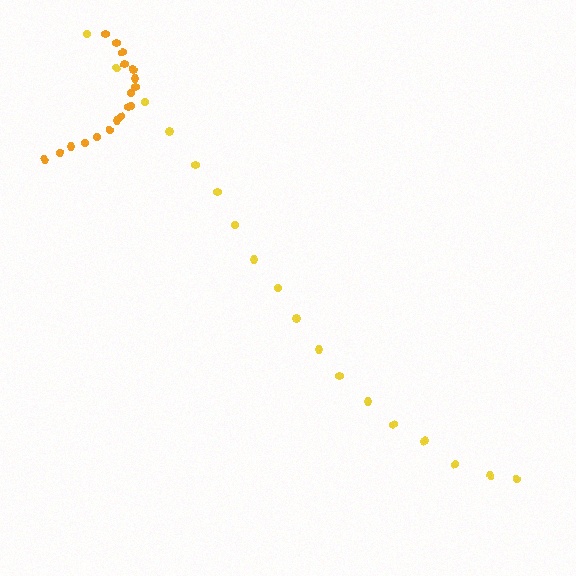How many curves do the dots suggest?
There are 2 distinct paths.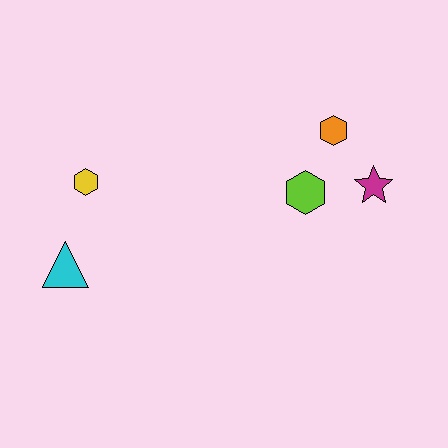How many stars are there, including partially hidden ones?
There is 1 star.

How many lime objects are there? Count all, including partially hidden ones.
There is 1 lime object.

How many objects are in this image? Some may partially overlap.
There are 5 objects.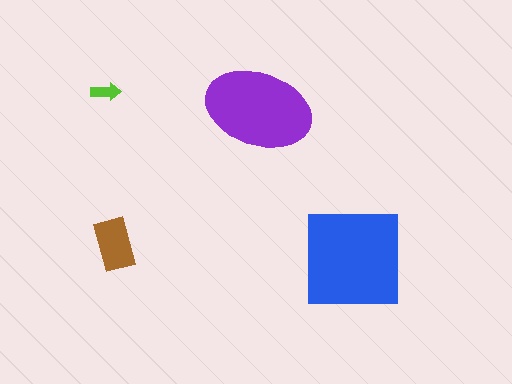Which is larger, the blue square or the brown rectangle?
The blue square.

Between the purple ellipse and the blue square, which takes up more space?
The blue square.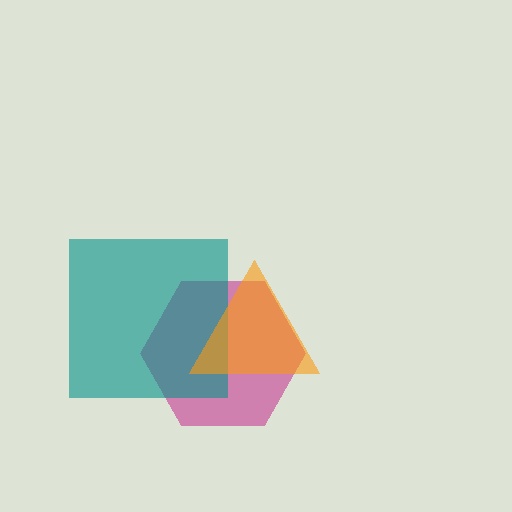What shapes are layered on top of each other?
The layered shapes are: a magenta hexagon, a teal square, an orange triangle.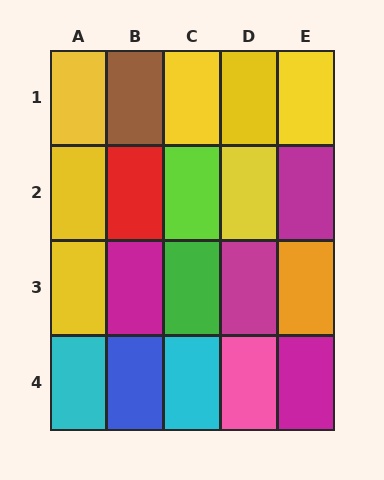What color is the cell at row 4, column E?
Magenta.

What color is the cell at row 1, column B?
Brown.